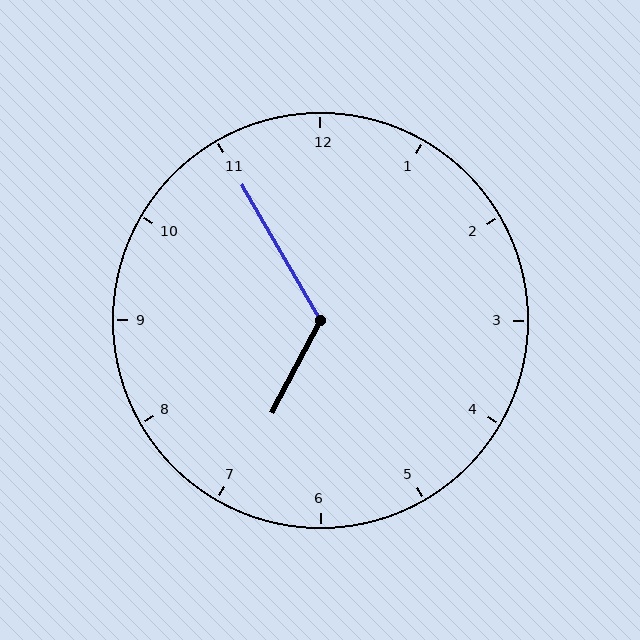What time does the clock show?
6:55.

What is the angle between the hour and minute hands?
Approximately 122 degrees.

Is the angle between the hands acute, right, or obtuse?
It is obtuse.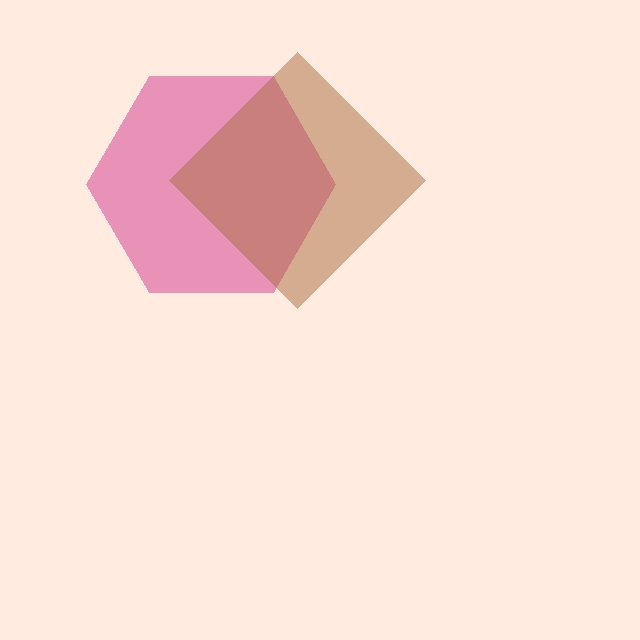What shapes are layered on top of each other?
The layered shapes are: a magenta hexagon, a brown diamond.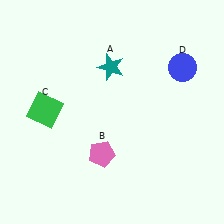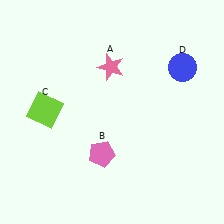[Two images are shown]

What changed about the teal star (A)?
In Image 1, A is teal. In Image 2, it changed to pink.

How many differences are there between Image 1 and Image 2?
There are 2 differences between the two images.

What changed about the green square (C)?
In Image 1, C is green. In Image 2, it changed to lime.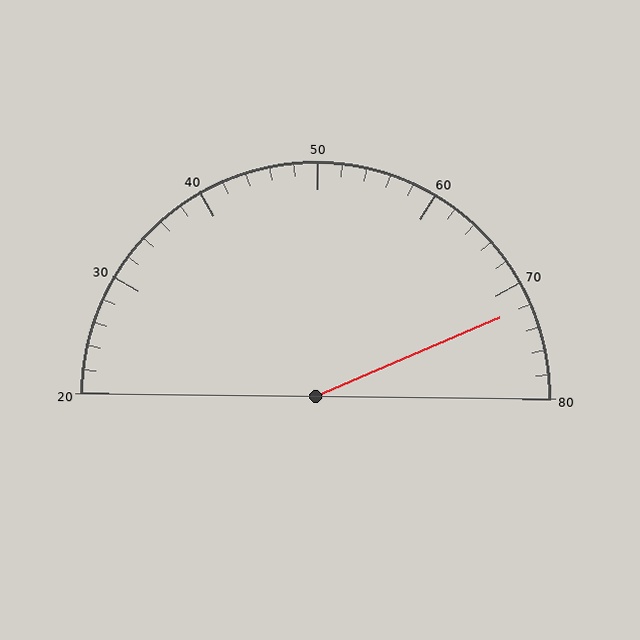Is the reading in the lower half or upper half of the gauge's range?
The reading is in the upper half of the range (20 to 80).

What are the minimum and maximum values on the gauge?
The gauge ranges from 20 to 80.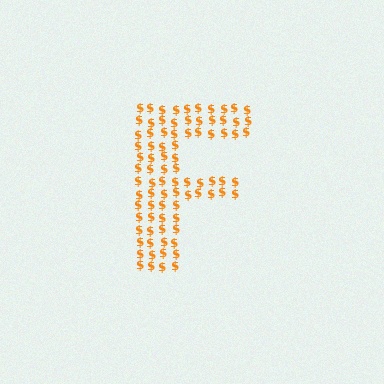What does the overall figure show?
The overall figure shows the letter F.